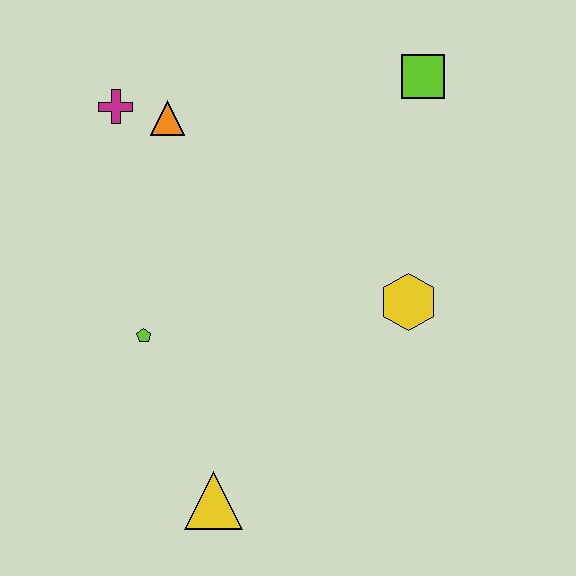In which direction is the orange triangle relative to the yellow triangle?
The orange triangle is above the yellow triangle.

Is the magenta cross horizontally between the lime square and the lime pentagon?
No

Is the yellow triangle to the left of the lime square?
Yes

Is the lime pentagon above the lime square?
No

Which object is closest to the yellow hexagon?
The lime square is closest to the yellow hexagon.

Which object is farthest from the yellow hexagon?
The magenta cross is farthest from the yellow hexagon.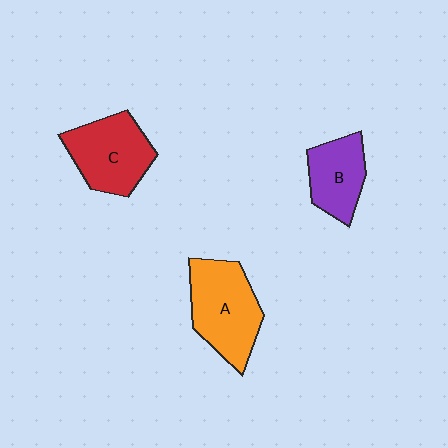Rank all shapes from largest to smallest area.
From largest to smallest: A (orange), C (red), B (purple).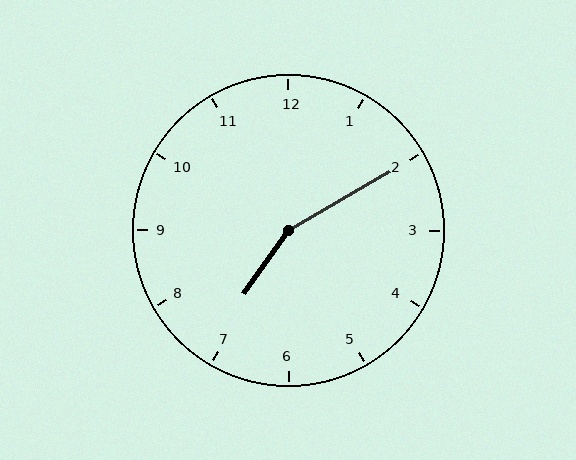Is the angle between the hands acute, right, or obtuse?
It is obtuse.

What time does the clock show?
7:10.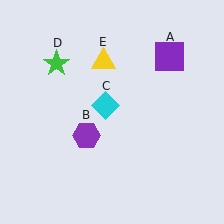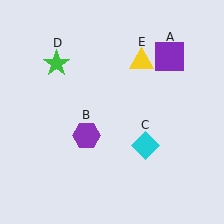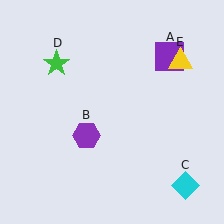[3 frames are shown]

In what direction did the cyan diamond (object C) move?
The cyan diamond (object C) moved down and to the right.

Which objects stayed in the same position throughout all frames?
Purple square (object A) and purple hexagon (object B) and green star (object D) remained stationary.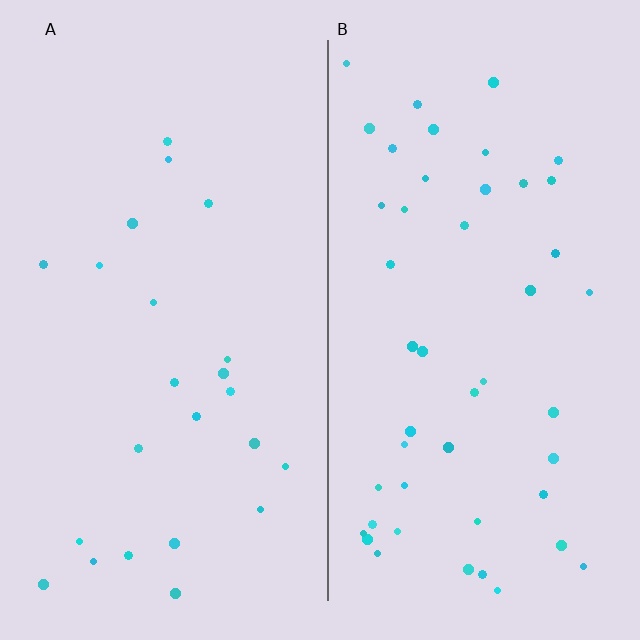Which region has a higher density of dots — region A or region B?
B (the right).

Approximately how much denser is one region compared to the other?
Approximately 2.0× — region B over region A.